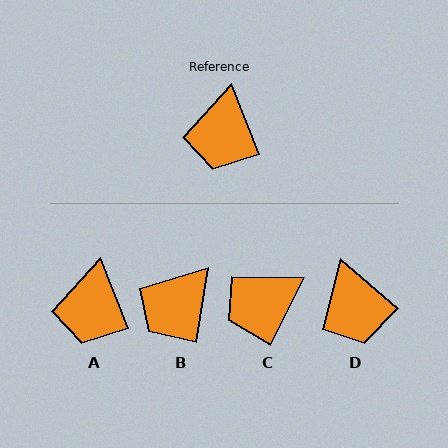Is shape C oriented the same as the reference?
No, it is off by about 48 degrees.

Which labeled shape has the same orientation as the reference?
A.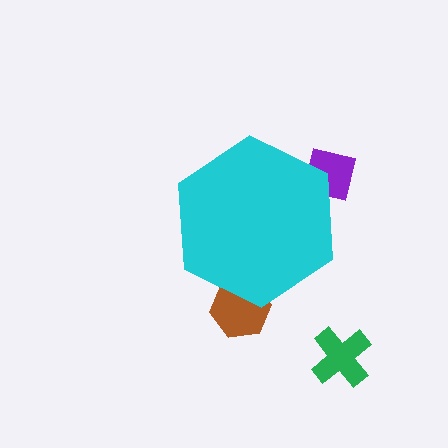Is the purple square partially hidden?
Yes, the purple square is partially hidden behind the cyan hexagon.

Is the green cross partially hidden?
No, the green cross is fully visible.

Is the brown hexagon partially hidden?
Yes, the brown hexagon is partially hidden behind the cyan hexagon.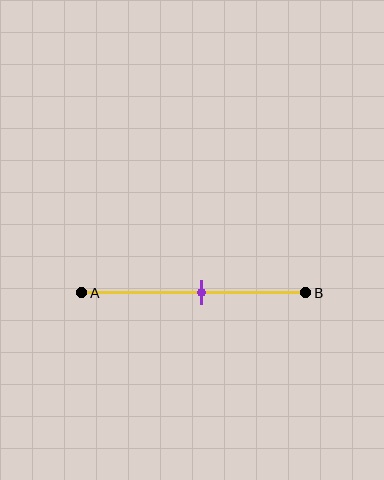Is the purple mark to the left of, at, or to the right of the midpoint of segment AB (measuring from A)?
The purple mark is to the right of the midpoint of segment AB.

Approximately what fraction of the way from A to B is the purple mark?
The purple mark is approximately 55% of the way from A to B.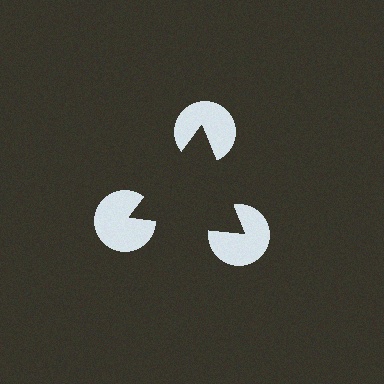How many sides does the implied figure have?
3 sides.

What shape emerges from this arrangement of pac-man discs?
An illusory triangle — its edges are inferred from the aligned wedge cuts in the pac-man discs, not physically drawn.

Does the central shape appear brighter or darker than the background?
It typically appears slightly darker than the background, even though no actual brightness change is drawn.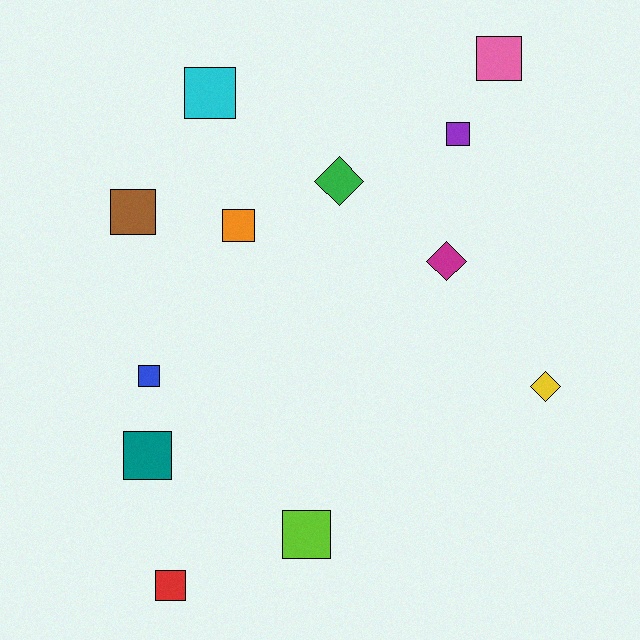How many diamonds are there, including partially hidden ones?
There are 3 diamonds.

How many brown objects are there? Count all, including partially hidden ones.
There is 1 brown object.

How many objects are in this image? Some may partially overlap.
There are 12 objects.